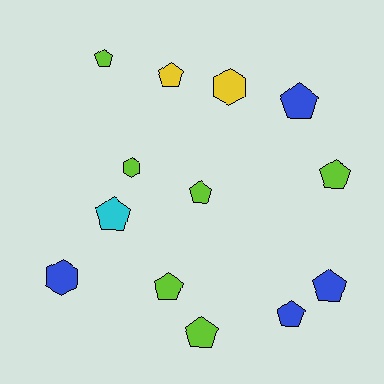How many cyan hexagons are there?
There are no cyan hexagons.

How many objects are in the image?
There are 13 objects.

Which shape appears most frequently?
Pentagon, with 10 objects.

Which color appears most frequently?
Lime, with 6 objects.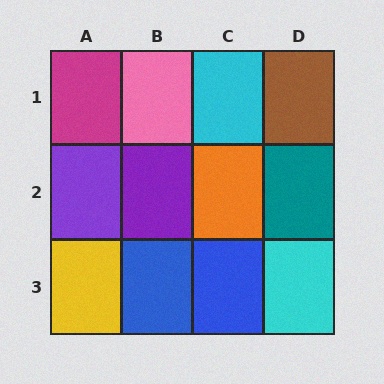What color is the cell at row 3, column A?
Yellow.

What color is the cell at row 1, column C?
Cyan.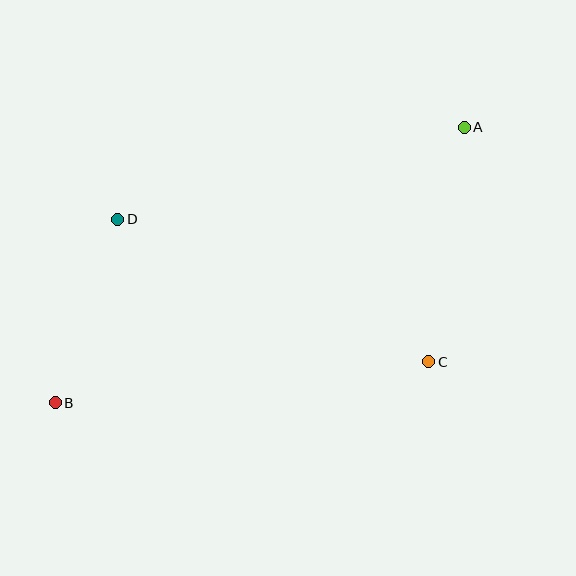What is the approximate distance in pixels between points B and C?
The distance between B and C is approximately 376 pixels.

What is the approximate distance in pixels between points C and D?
The distance between C and D is approximately 342 pixels.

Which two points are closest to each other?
Points B and D are closest to each other.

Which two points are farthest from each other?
Points A and B are farthest from each other.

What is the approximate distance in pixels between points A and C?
The distance between A and C is approximately 237 pixels.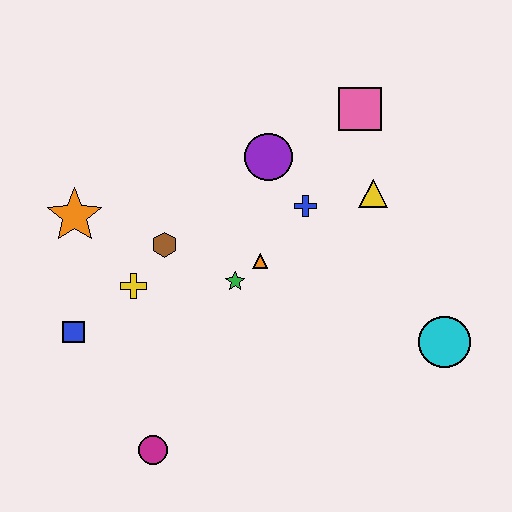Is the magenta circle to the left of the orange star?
No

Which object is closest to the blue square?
The yellow cross is closest to the blue square.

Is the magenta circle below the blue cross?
Yes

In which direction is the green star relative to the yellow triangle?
The green star is to the left of the yellow triangle.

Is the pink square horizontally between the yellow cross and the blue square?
No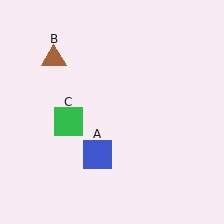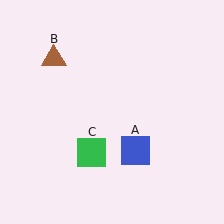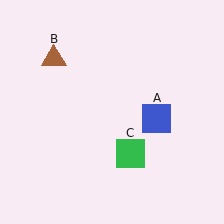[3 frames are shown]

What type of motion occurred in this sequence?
The blue square (object A), green square (object C) rotated counterclockwise around the center of the scene.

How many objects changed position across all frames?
2 objects changed position: blue square (object A), green square (object C).